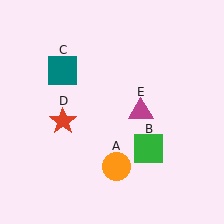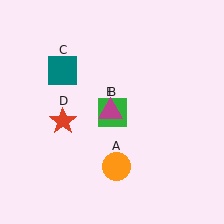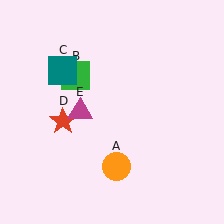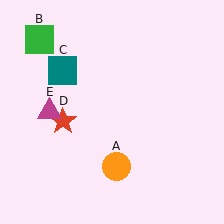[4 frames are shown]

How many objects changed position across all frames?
2 objects changed position: green square (object B), magenta triangle (object E).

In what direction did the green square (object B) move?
The green square (object B) moved up and to the left.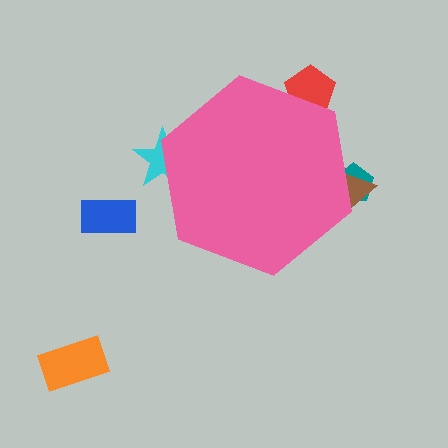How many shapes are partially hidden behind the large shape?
4 shapes are partially hidden.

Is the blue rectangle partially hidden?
No, the blue rectangle is fully visible.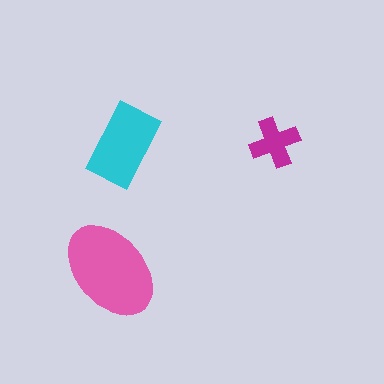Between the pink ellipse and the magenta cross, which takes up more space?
The pink ellipse.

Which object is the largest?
The pink ellipse.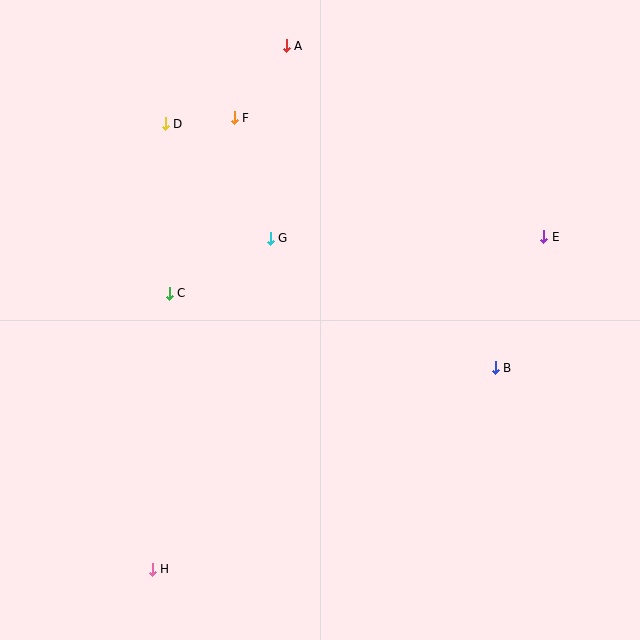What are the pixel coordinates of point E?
Point E is at (544, 237).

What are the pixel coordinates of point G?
Point G is at (270, 238).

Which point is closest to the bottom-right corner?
Point B is closest to the bottom-right corner.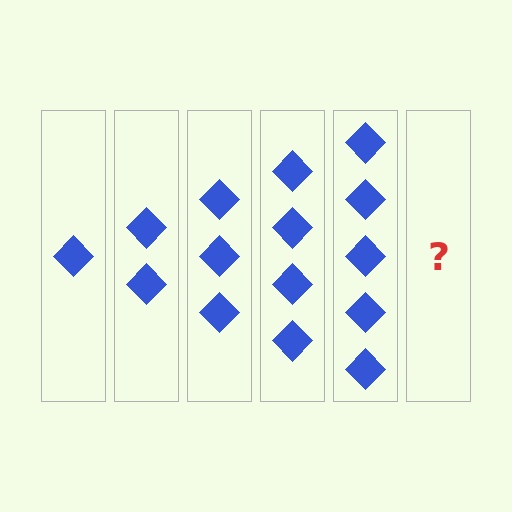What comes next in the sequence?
The next element should be 6 diamonds.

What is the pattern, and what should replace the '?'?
The pattern is that each step adds one more diamond. The '?' should be 6 diamonds.